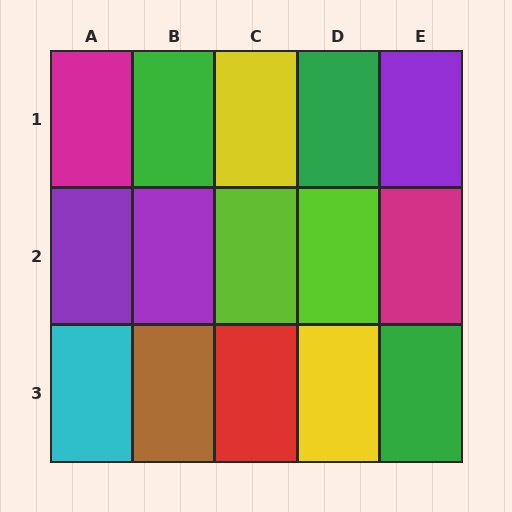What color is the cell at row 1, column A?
Magenta.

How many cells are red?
1 cell is red.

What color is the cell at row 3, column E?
Green.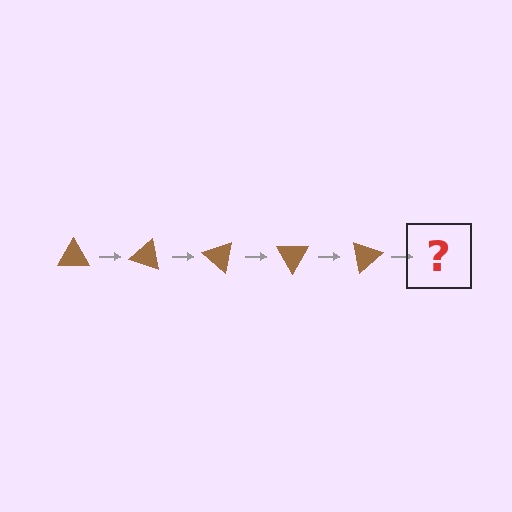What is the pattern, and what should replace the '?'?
The pattern is that the triangle rotates 20 degrees each step. The '?' should be a brown triangle rotated 100 degrees.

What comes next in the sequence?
The next element should be a brown triangle rotated 100 degrees.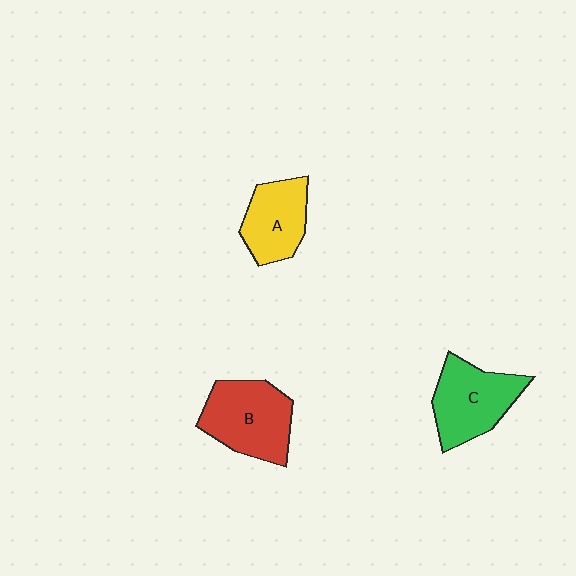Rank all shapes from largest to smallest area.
From largest to smallest: B (red), C (green), A (yellow).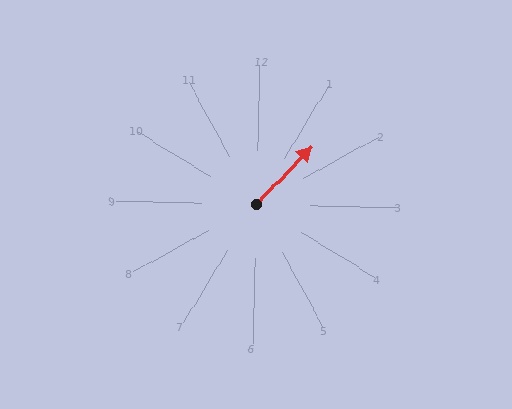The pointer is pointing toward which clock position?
Roughly 1 o'clock.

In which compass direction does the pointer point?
Northeast.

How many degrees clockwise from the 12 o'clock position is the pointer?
Approximately 43 degrees.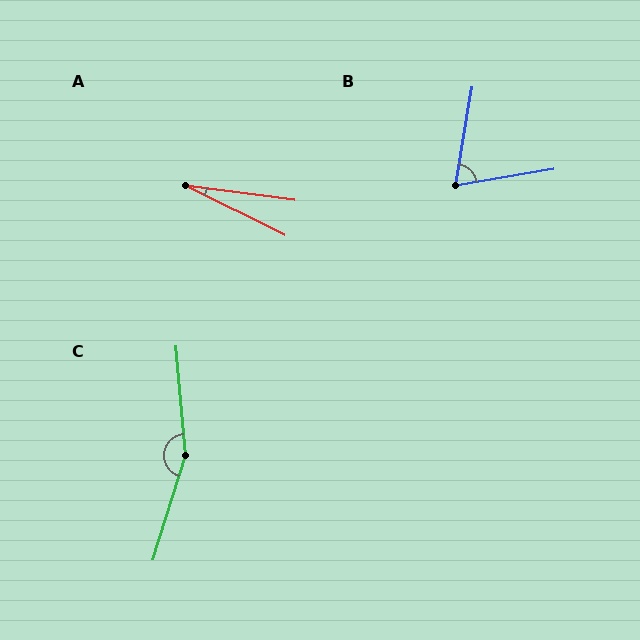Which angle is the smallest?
A, at approximately 19 degrees.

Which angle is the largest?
C, at approximately 158 degrees.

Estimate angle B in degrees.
Approximately 71 degrees.